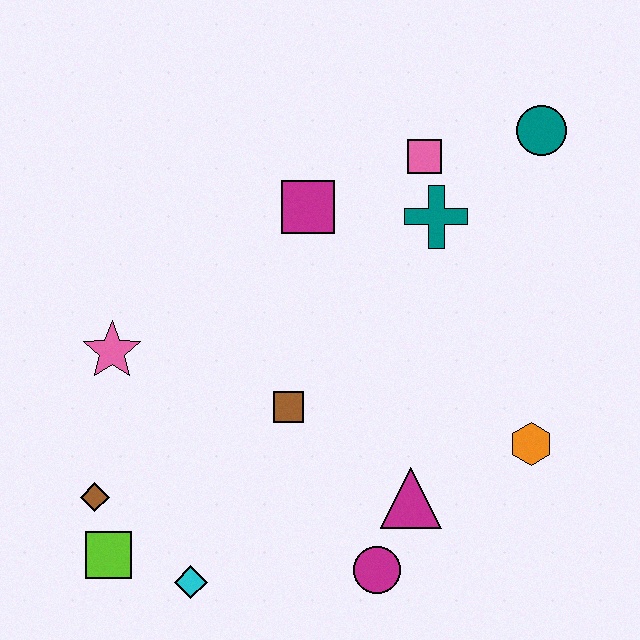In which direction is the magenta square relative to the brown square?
The magenta square is above the brown square.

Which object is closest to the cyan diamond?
The lime square is closest to the cyan diamond.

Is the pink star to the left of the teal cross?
Yes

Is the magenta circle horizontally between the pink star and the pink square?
Yes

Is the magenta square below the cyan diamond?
No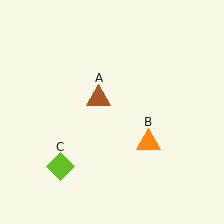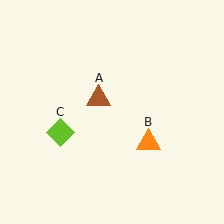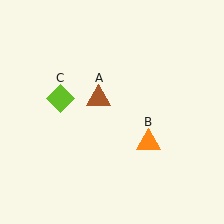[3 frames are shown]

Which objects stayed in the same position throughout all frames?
Brown triangle (object A) and orange triangle (object B) remained stationary.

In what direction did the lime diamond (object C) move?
The lime diamond (object C) moved up.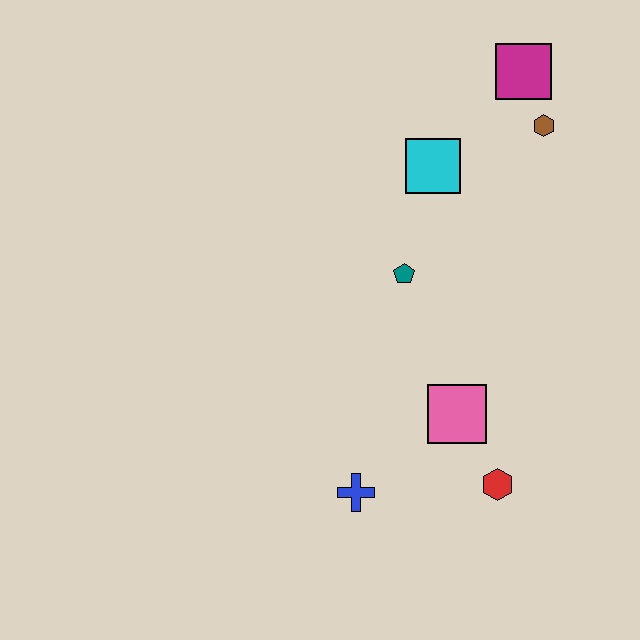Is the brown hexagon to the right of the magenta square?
Yes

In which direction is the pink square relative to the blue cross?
The pink square is to the right of the blue cross.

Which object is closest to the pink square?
The red hexagon is closest to the pink square.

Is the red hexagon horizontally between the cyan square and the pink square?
No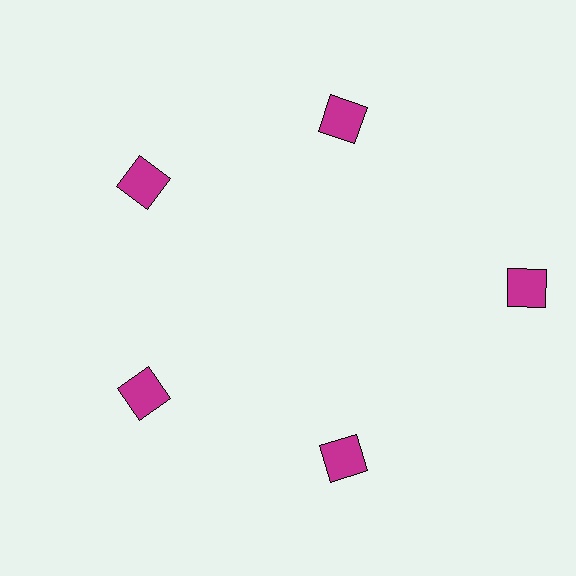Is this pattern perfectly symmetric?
No. The 5 magenta squares are arranged in a ring, but one element near the 3 o'clock position is pushed outward from the center, breaking the 5-fold rotational symmetry.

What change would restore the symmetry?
The symmetry would be restored by moving it inward, back onto the ring so that all 5 squares sit at equal angles and equal distance from the center.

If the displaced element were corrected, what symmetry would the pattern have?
It would have 5-fold rotational symmetry — the pattern would map onto itself every 72 degrees.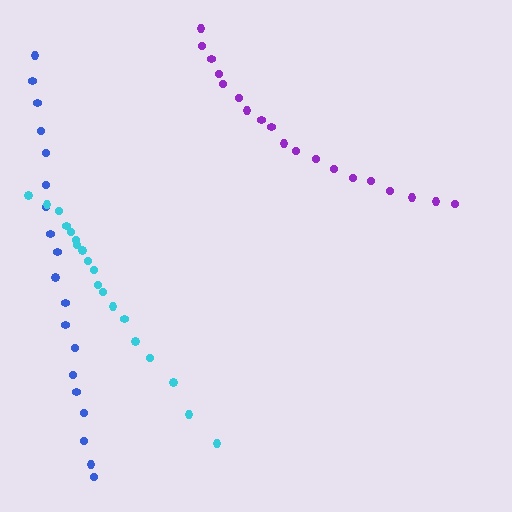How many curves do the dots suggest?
There are 3 distinct paths.